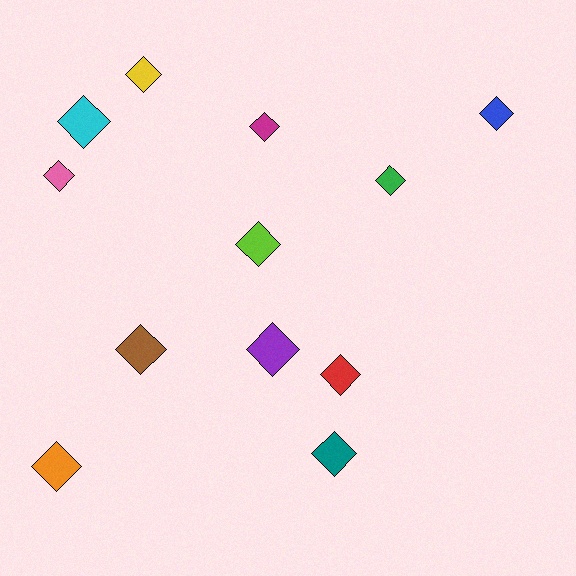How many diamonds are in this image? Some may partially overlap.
There are 12 diamonds.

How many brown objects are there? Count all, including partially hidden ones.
There is 1 brown object.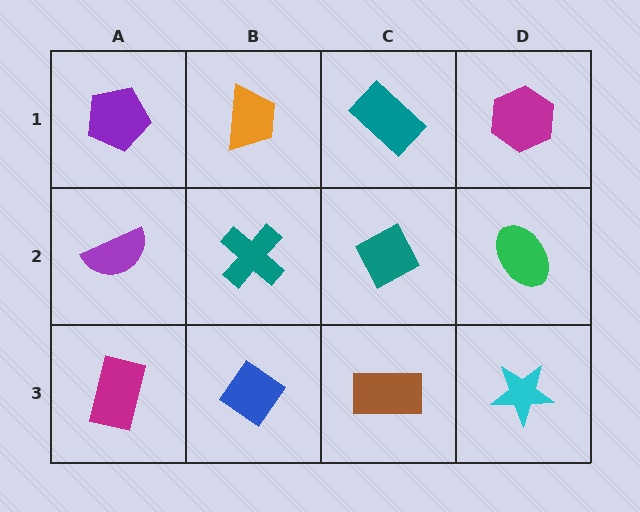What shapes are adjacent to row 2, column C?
A teal rectangle (row 1, column C), a brown rectangle (row 3, column C), a teal cross (row 2, column B), a green ellipse (row 2, column D).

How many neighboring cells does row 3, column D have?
2.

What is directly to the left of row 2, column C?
A teal cross.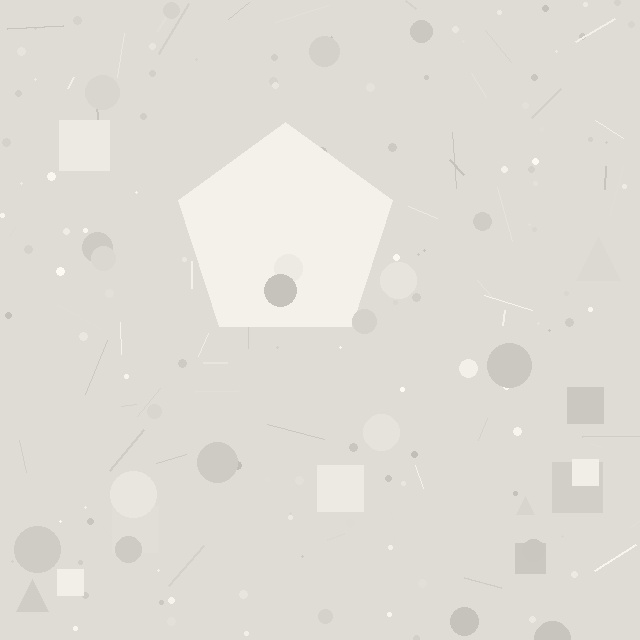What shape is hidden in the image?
A pentagon is hidden in the image.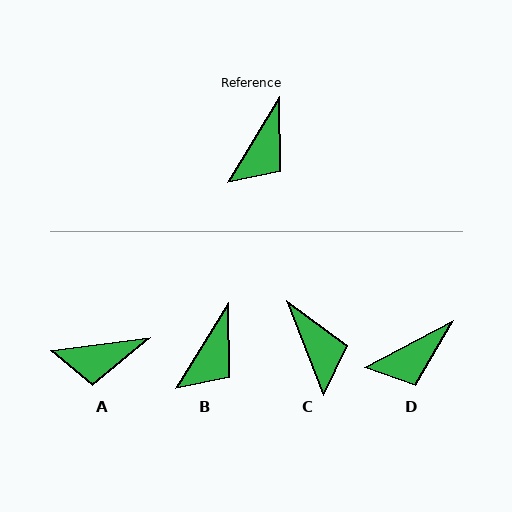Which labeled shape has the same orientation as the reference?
B.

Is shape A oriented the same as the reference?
No, it is off by about 52 degrees.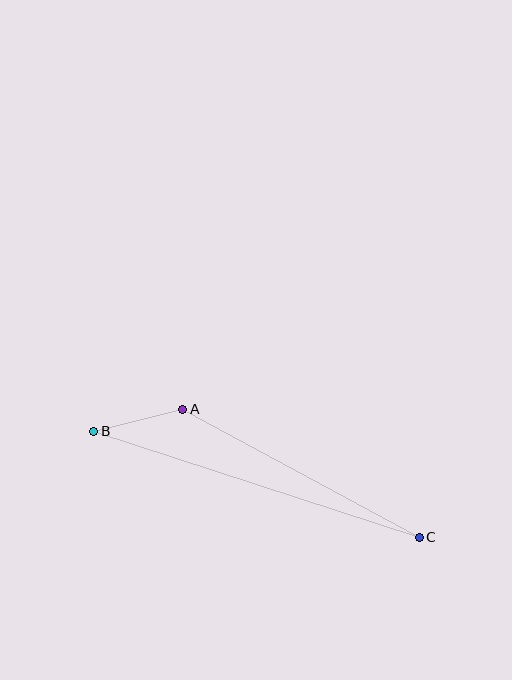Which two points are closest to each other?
Points A and B are closest to each other.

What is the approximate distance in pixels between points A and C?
The distance between A and C is approximately 269 pixels.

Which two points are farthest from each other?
Points B and C are farthest from each other.